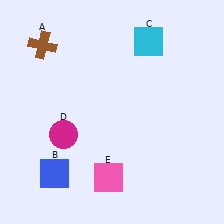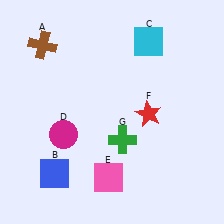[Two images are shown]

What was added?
A red star (F), a green cross (G) were added in Image 2.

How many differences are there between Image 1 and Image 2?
There are 2 differences between the two images.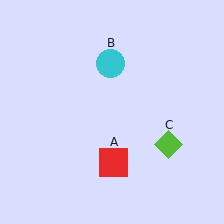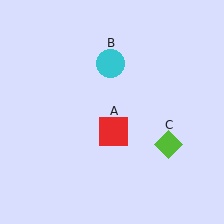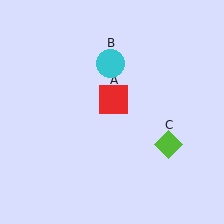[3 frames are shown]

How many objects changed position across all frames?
1 object changed position: red square (object A).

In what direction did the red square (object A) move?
The red square (object A) moved up.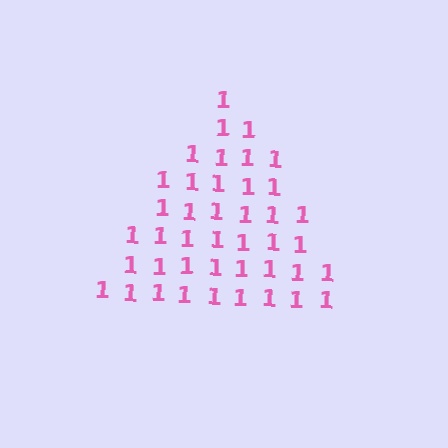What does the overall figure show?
The overall figure shows a triangle.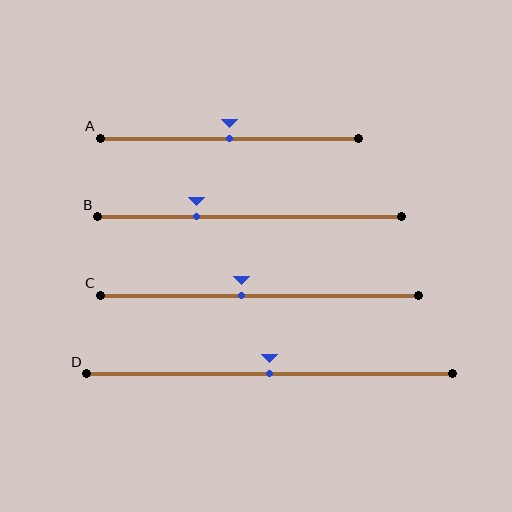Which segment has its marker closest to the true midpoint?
Segment A has its marker closest to the true midpoint.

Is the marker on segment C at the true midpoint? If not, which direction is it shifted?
No, the marker on segment C is shifted to the left by about 6% of the segment length.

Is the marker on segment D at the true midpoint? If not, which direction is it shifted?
Yes, the marker on segment D is at the true midpoint.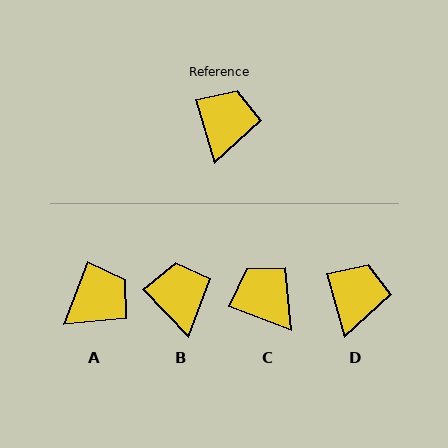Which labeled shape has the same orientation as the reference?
D.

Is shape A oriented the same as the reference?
No, it is off by about 37 degrees.